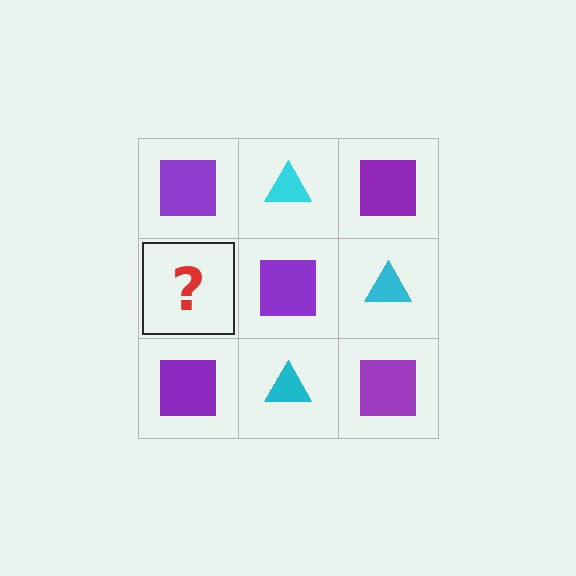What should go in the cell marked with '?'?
The missing cell should contain a cyan triangle.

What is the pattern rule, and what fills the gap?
The rule is that it alternates purple square and cyan triangle in a checkerboard pattern. The gap should be filled with a cyan triangle.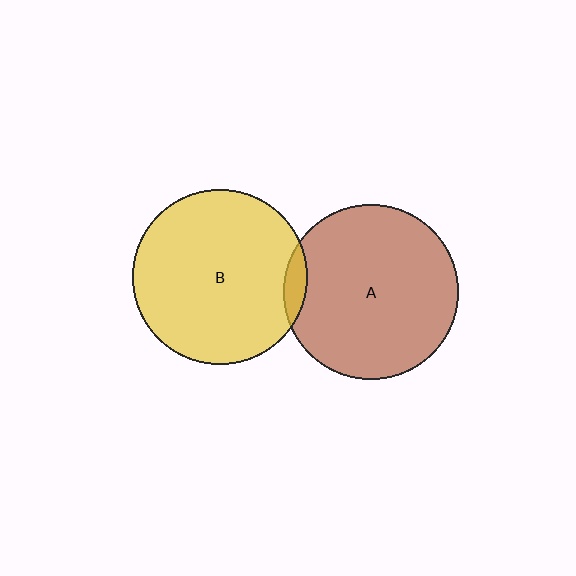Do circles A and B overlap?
Yes.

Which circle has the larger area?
Circle B (yellow).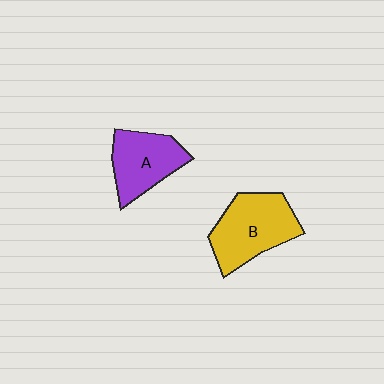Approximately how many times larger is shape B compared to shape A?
Approximately 1.2 times.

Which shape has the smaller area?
Shape A (purple).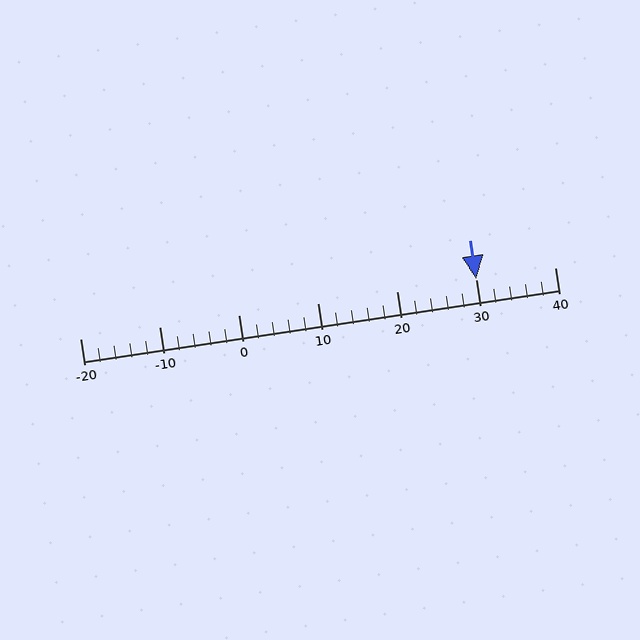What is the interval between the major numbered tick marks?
The major tick marks are spaced 10 units apart.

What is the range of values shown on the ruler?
The ruler shows values from -20 to 40.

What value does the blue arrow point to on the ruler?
The blue arrow points to approximately 30.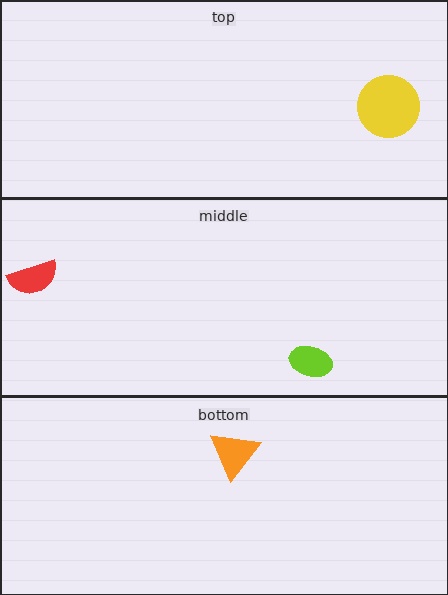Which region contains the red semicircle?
The middle region.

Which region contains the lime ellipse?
The middle region.